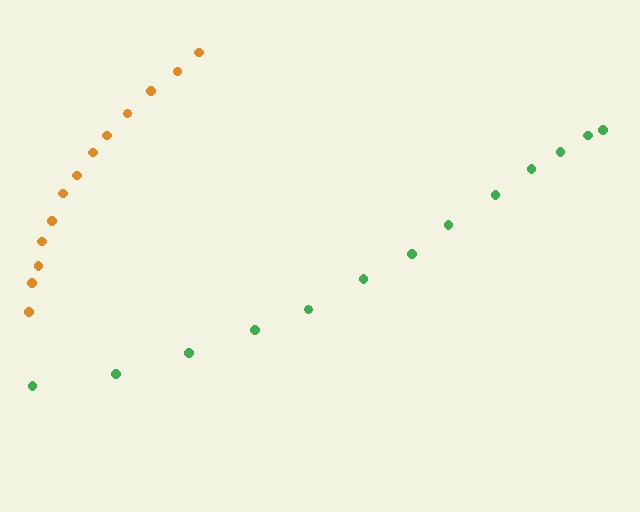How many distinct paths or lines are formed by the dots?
There are 2 distinct paths.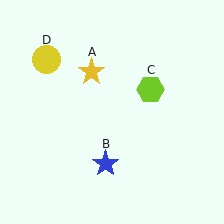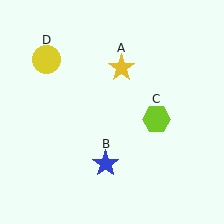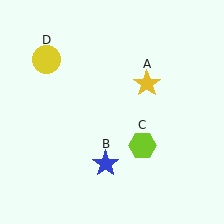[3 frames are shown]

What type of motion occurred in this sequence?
The yellow star (object A), lime hexagon (object C) rotated clockwise around the center of the scene.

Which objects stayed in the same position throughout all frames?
Blue star (object B) and yellow circle (object D) remained stationary.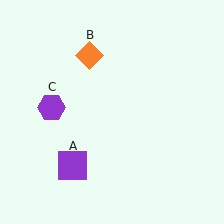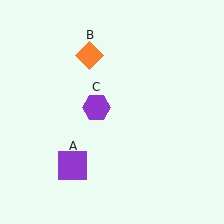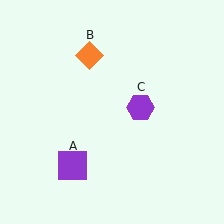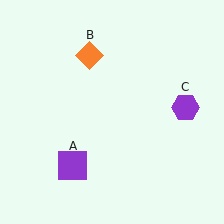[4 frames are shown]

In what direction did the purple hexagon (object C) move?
The purple hexagon (object C) moved right.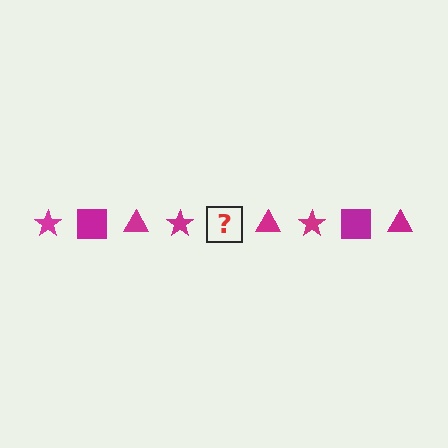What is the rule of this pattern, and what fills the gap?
The rule is that the pattern cycles through star, square, triangle shapes in magenta. The gap should be filled with a magenta square.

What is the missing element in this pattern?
The missing element is a magenta square.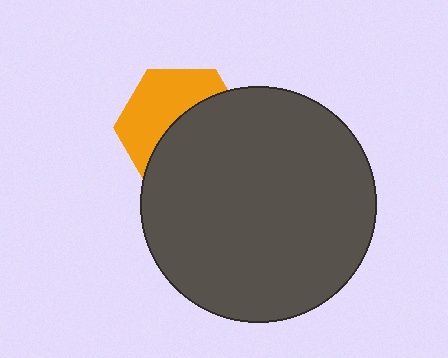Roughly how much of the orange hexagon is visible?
About half of it is visible (roughly 45%).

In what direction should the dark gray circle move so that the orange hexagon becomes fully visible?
The dark gray circle should move toward the lower-right. That is the shortest direction to clear the overlap and leave the orange hexagon fully visible.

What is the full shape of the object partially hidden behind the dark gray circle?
The partially hidden object is an orange hexagon.